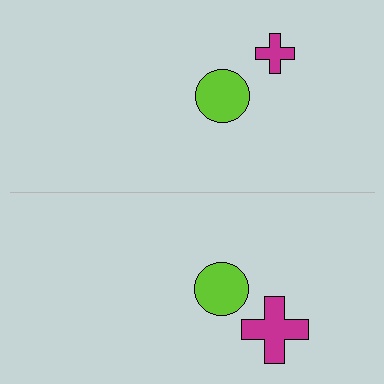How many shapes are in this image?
There are 4 shapes in this image.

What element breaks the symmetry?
The magenta cross on the bottom side has a different size than its mirror counterpart.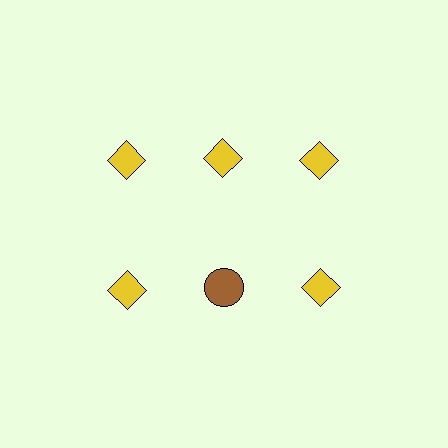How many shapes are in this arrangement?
There are 6 shapes arranged in a grid pattern.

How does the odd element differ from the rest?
It differs in both color (brown instead of yellow) and shape (circle instead of diamond).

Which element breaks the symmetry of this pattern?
The brown circle in the second row, second from left column breaks the symmetry. All other shapes are yellow diamonds.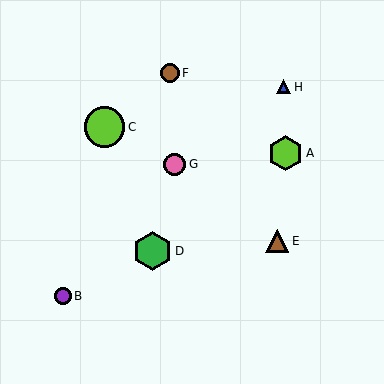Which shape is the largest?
The lime circle (labeled C) is the largest.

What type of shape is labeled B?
Shape B is a purple circle.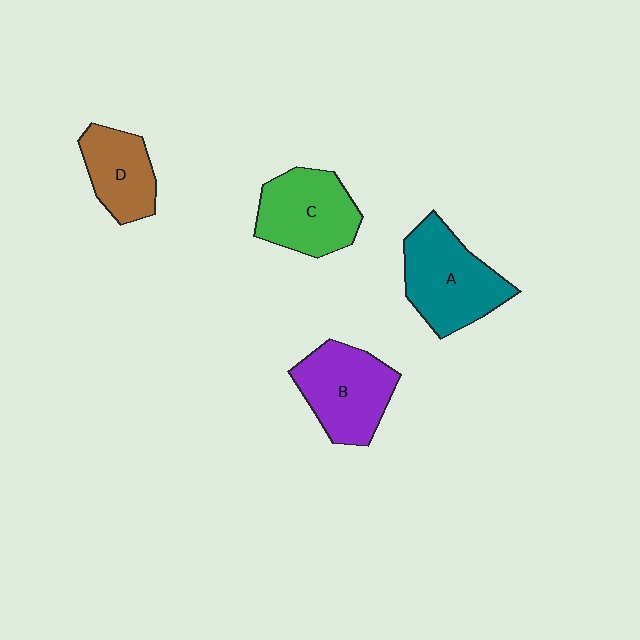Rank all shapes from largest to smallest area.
From largest to smallest: A (teal), B (purple), C (green), D (brown).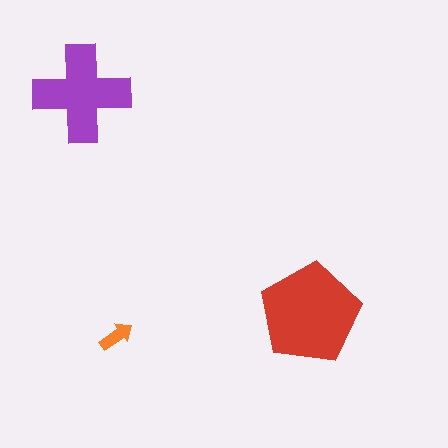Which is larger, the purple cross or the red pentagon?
The red pentagon.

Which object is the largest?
The red pentagon.